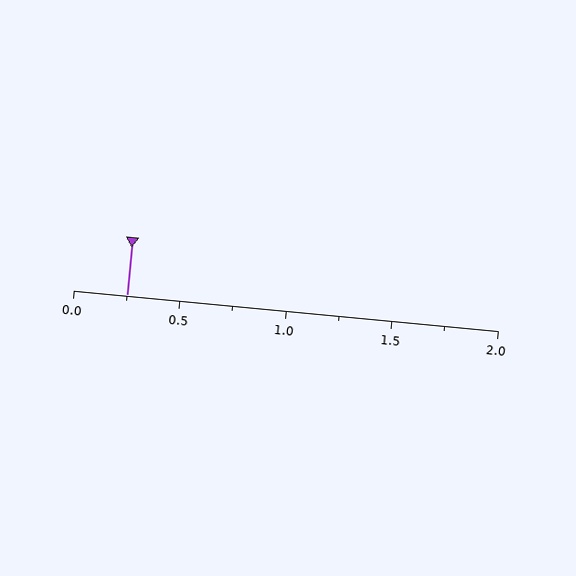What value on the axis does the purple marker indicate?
The marker indicates approximately 0.25.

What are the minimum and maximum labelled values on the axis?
The axis runs from 0.0 to 2.0.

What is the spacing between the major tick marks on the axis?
The major ticks are spaced 0.5 apart.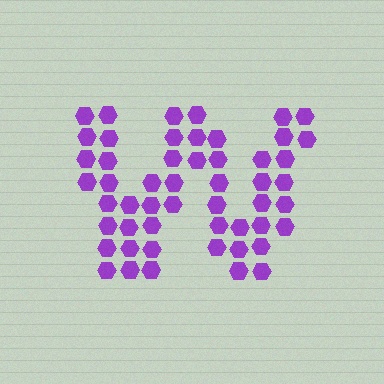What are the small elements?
The small elements are hexagons.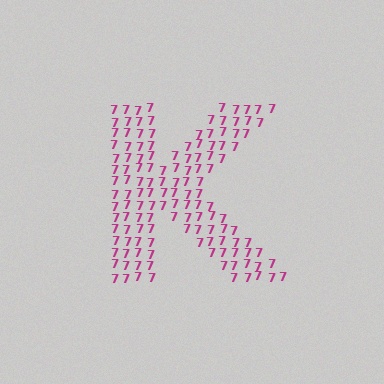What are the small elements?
The small elements are digit 7's.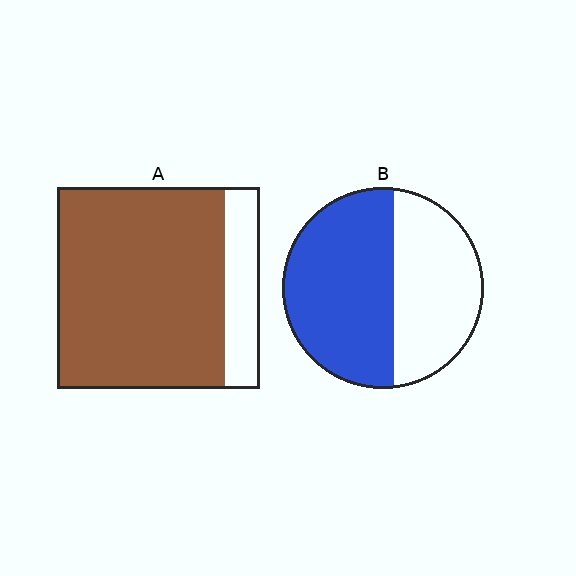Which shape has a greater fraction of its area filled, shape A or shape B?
Shape A.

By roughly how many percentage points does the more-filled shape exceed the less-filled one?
By roughly 25 percentage points (A over B).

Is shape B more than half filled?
Yes.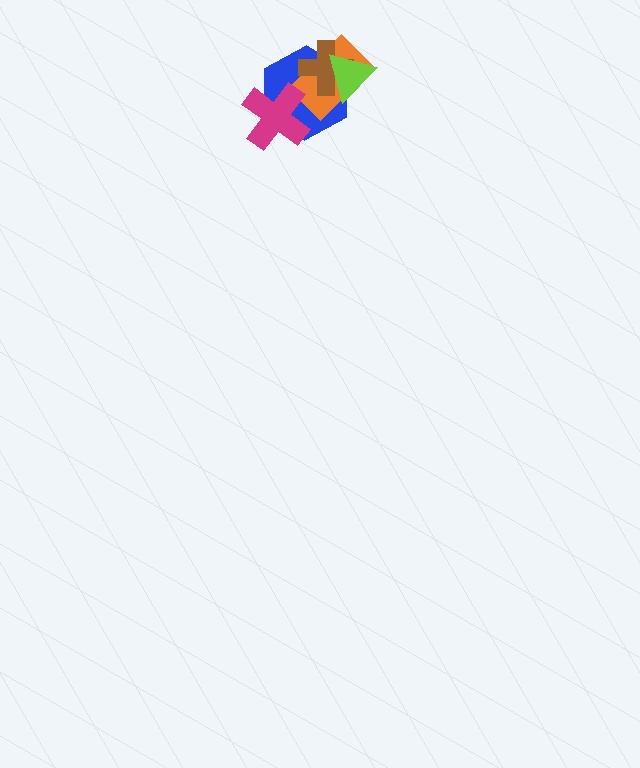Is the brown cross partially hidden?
Yes, it is partially covered by another shape.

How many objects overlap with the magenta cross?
1 object overlaps with the magenta cross.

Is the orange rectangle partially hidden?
Yes, it is partially covered by another shape.